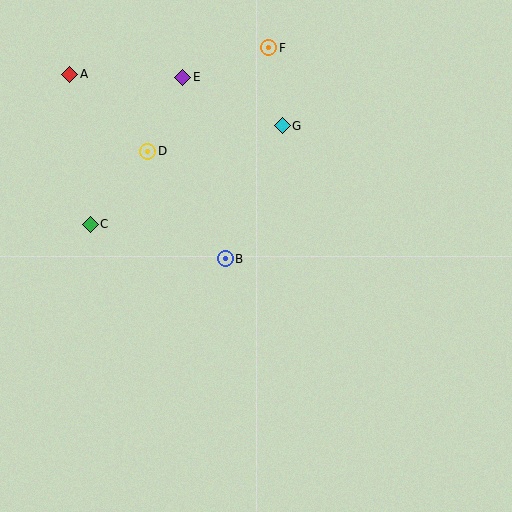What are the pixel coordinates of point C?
Point C is at (90, 224).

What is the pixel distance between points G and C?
The distance between G and C is 216 pixels.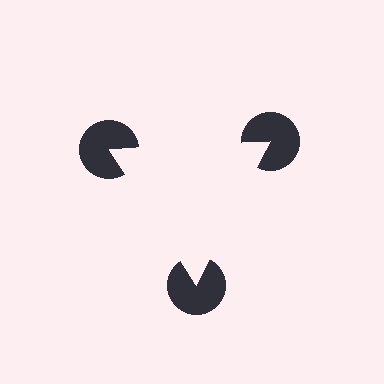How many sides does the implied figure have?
3 sides.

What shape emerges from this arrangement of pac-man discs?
An illusory triangle — its edges are inferred from the aligned wedge cuts in the pac-man discs, not physically drawn.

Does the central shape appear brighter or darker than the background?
It typically appears slightly brighter than the background, even though no actual brightness change is drawn.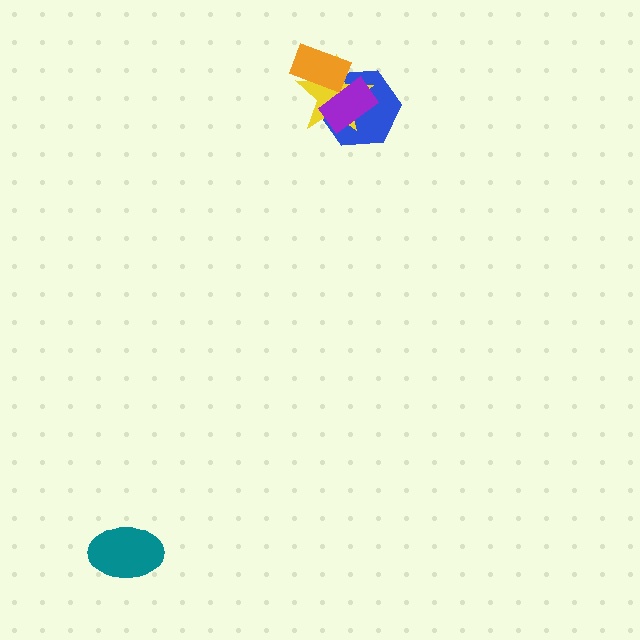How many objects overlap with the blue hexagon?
3 objects overlap with the blue hexagon.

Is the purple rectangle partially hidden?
Yes, it is partially covered by another shape.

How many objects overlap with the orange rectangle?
3 objects overlap with the orange rectangle.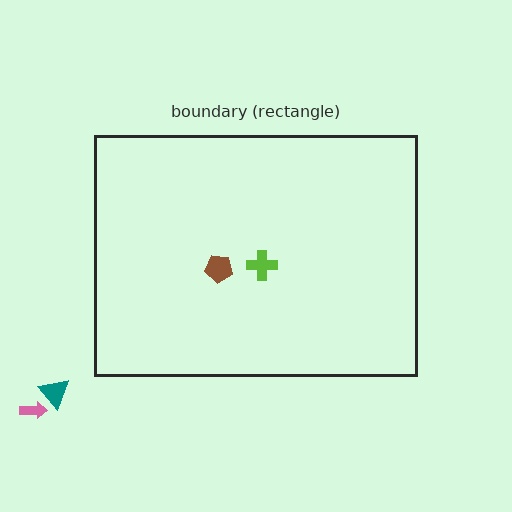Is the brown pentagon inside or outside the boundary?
Inside.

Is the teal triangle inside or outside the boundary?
Outside.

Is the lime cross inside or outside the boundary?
Inside.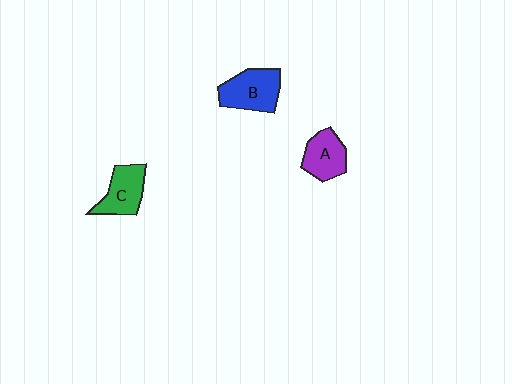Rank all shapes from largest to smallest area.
From largest to smallest: B (blue), C (green), A (purple).